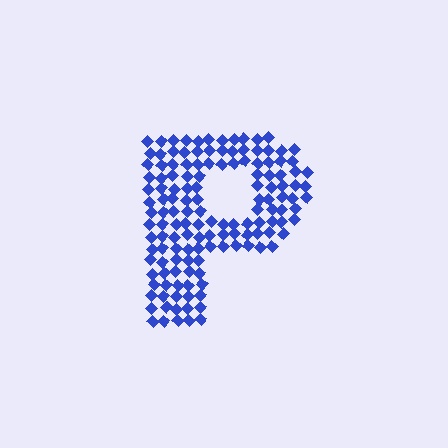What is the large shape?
The large shape is the letter P.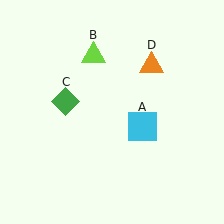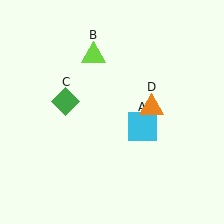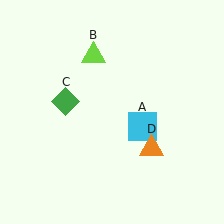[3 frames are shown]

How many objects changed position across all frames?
1 object changed position: orange triangle (object D).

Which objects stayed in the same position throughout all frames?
Cyan square (object A) and lime triangle (object B) and green diamond (object C) remained stationary.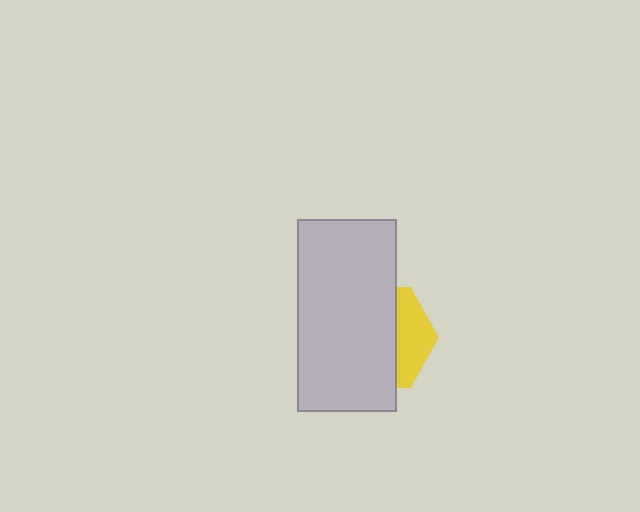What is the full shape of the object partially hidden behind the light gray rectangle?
The partially hidden object is a yellow hexagon.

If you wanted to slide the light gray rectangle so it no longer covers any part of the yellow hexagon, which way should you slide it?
Slide it left — that is the most direct way to separate the two shapes.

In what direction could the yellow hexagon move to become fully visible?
The yellow hexagon could move right. That would shift it out from behind the light gray rectangle entirely.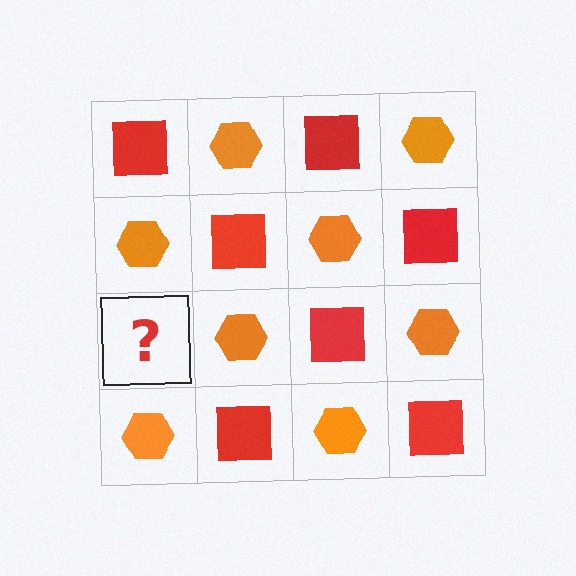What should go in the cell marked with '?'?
The missing cell should contain a red square.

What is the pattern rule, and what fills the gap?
The rule is that it alternates red square and orange hexagon in a checkerboard pattern. The gap should be filled with a red square.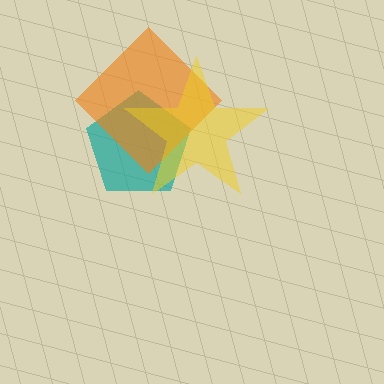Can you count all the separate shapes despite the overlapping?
Yes, there are 3 separate shapes.